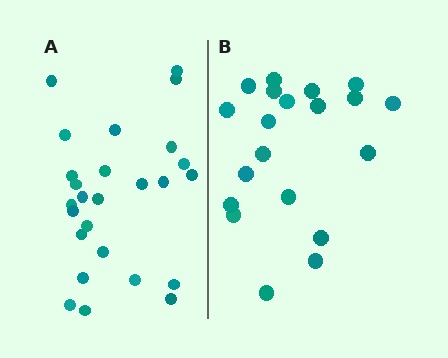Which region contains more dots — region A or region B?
Region A (the left region) has more dots.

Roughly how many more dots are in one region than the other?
Region A has about 6 more dots than region B.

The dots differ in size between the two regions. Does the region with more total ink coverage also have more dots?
No. Region B has more total ink coverage because its dots are larger, but region A actually contains more individual dots. Total area can be misleading — the number of items is what matters here.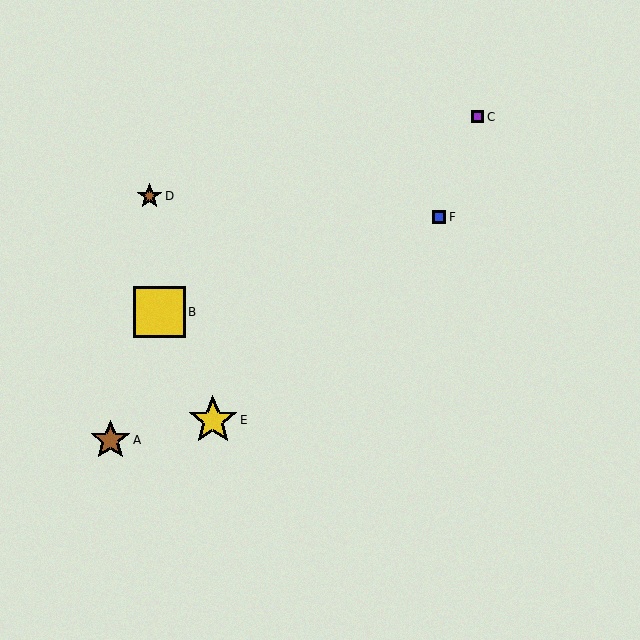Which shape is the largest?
The yellow square (labeled B) is the largest.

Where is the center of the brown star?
The center of the brown star is at (110, 440).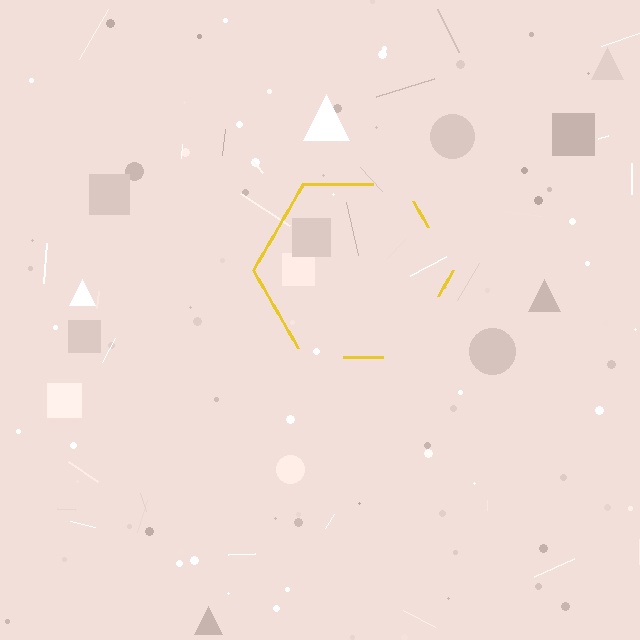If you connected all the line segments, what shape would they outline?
They would outline a hexagon.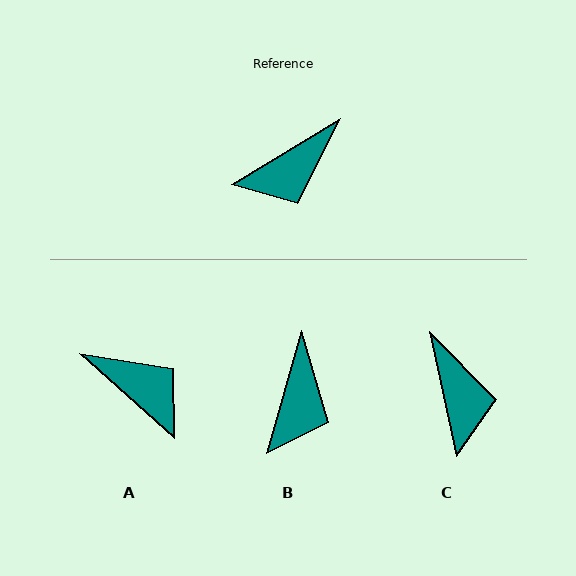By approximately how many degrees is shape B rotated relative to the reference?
Approximately 43 degrees counter-clockwise.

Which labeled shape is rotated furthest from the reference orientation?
A, about 107 degrees away.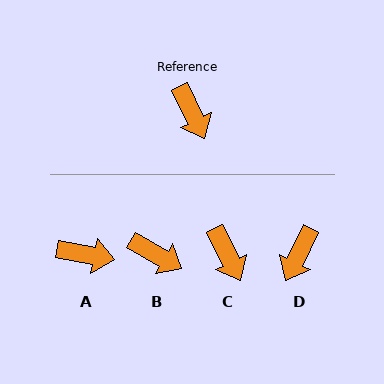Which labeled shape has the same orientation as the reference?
C.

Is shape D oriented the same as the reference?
No, it is off by about 52 degrees.